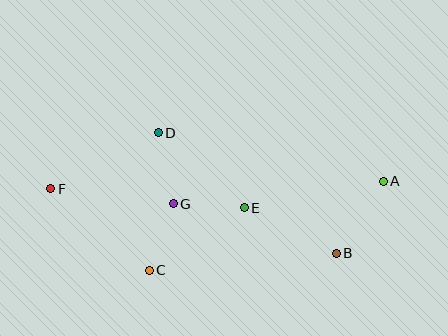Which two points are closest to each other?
Points C and G are closest to each other.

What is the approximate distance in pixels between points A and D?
The distance between A and D is approximately 230 pixels.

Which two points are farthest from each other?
Points A and F are farthest from each other.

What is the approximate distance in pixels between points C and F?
The distance between C and F is approximately 128 pixels.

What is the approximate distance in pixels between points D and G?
The distance between D and G is approximately 73 pixels.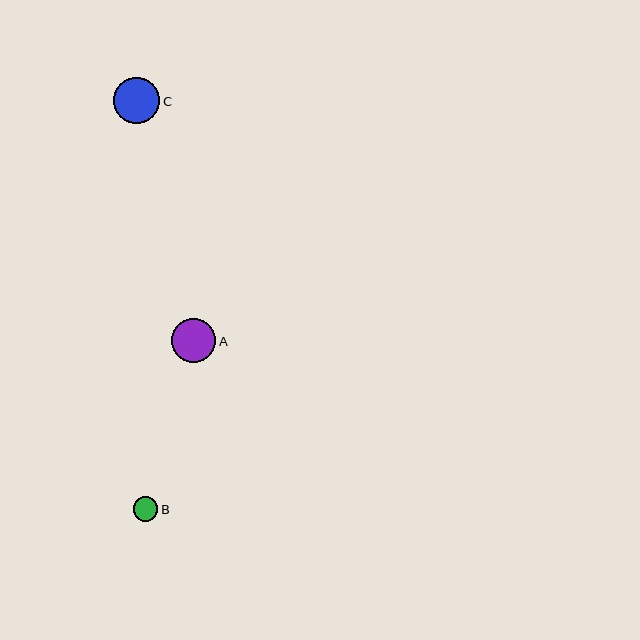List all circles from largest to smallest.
From largest to smallest: C, A, B.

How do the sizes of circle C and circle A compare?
Circle C and circle A are approximately the same size.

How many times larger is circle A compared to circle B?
Circle A is approximately 1.8 times the size of circle B.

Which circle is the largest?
Circle C is the largest with a size of approximately 47 pixels.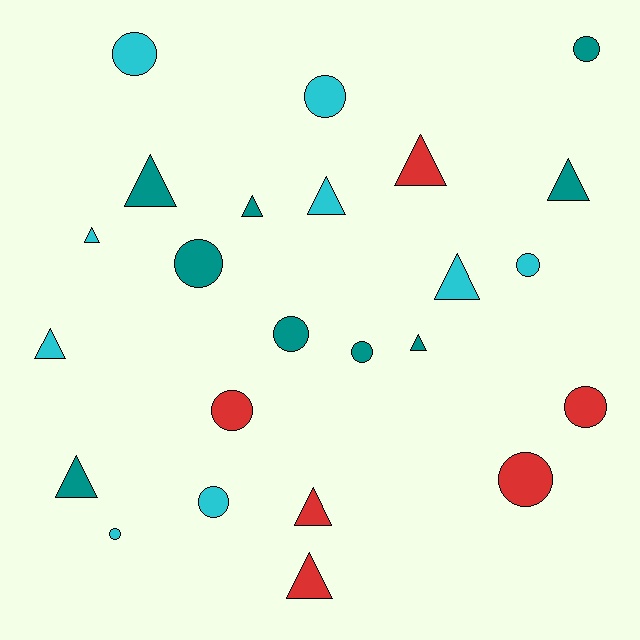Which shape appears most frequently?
Triangle, with 12 objects.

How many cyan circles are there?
There are 5 cyan circles.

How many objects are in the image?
There are 24 objects.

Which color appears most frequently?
Cyan, with 9 objects.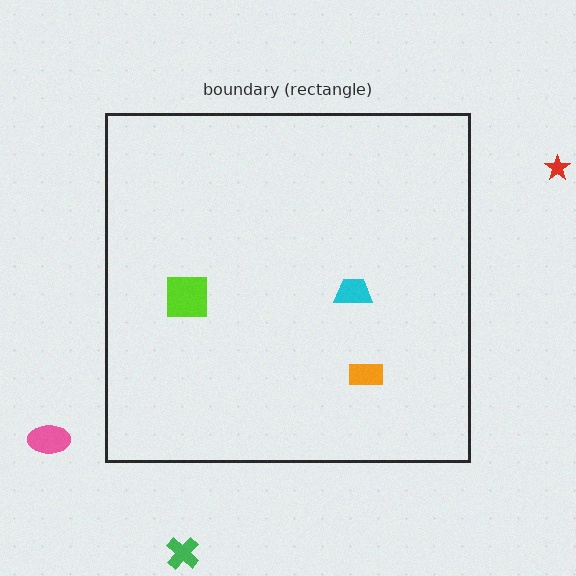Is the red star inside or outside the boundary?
Outside.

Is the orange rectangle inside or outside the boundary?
Inside.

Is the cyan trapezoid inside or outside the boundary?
Inside.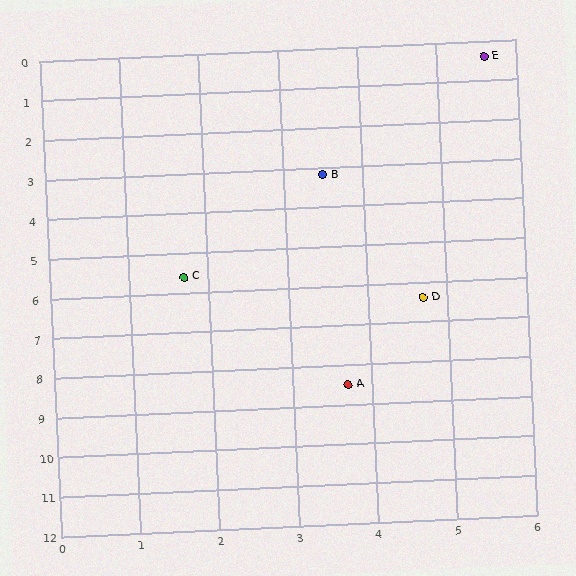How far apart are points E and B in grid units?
Points E and B are about 3.5 grid units apart.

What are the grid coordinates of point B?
Point B is at approximately (3.5, 3.2).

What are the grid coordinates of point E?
Point E is at approximately (5.6, 0.4).